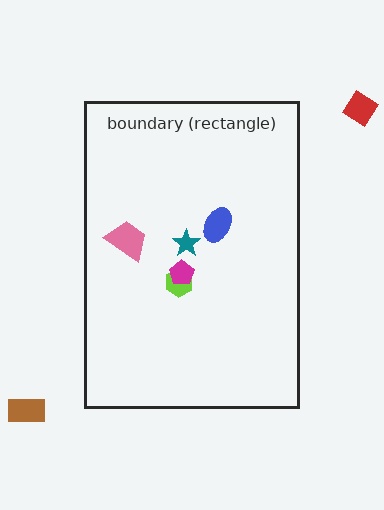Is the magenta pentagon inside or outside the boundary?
Inside.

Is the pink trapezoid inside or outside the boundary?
Inside.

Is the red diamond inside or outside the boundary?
Outside.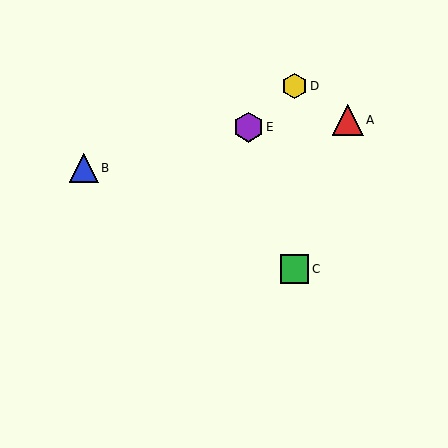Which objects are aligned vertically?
Objects C, D are aligned vertically.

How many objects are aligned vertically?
2 objects (C, D) are aligned vertically.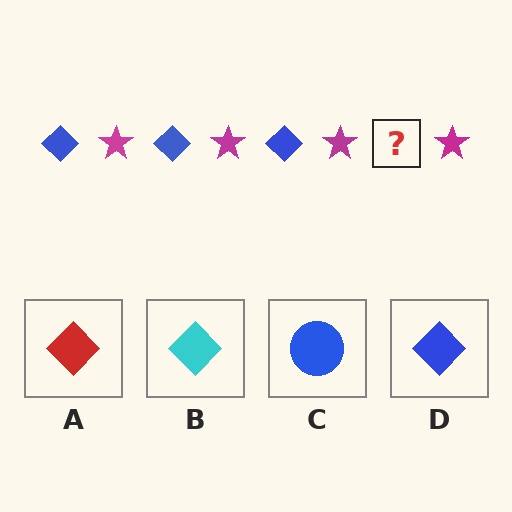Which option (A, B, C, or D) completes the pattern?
D.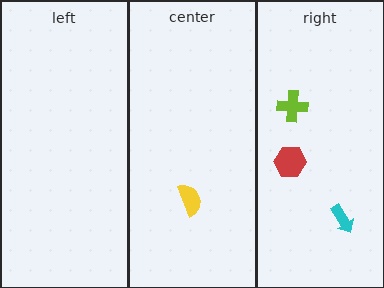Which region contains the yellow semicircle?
The center region.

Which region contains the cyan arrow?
The right region.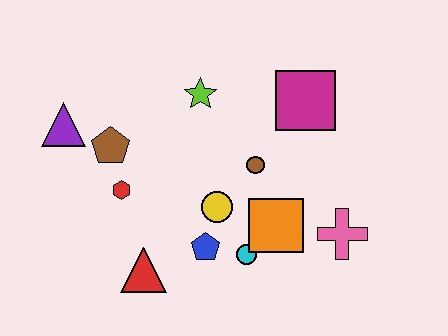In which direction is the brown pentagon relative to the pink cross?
The brown pentagon is to the left of the pink cross.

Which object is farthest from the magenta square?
The purple triangle is farthest from the magenta square.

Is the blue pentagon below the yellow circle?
Yes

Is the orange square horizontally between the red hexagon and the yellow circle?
No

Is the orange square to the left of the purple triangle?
No